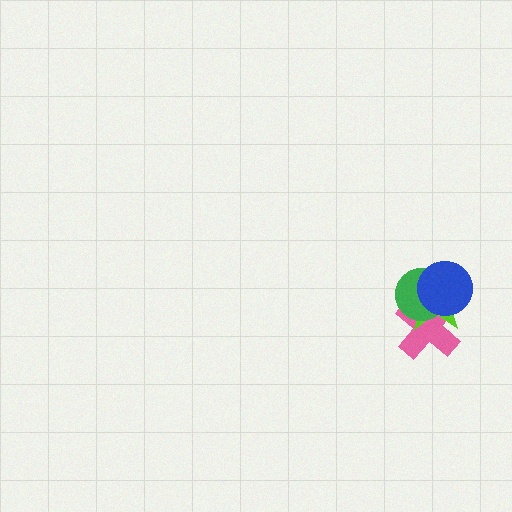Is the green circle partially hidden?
Yes, it is partially covered by another shape.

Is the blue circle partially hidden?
No, no other shape covers it.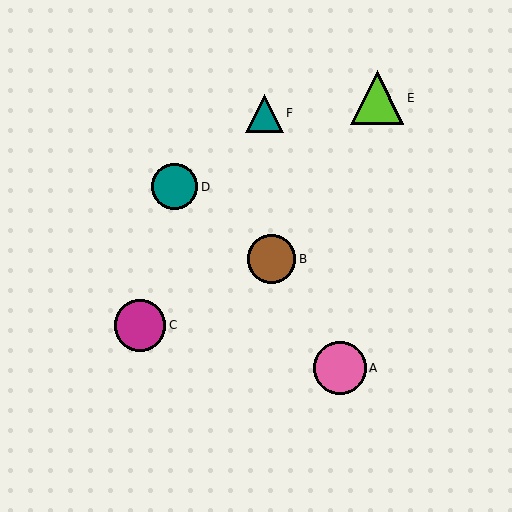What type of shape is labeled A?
Shape A is a pink circle.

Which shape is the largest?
The lime triangle (labeled E) is the largest.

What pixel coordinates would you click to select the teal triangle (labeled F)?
Click at (265, 113) to select the teal triangle F.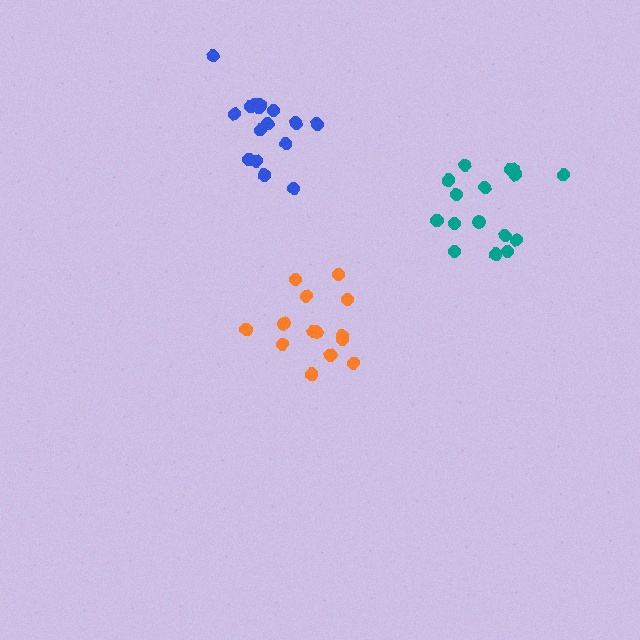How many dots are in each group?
Group 1: 14 dots, Group 2: 16 dots, Group 3: 16 dots (46 total).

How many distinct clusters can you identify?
There are 3 distinct clusters.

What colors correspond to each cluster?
The clusters are colored: orange, teal, blue.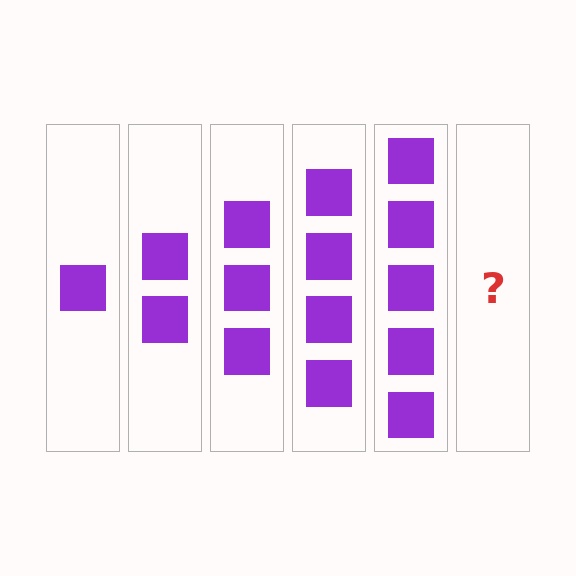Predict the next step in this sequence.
The next step is 6 squares.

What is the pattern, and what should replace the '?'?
The pattern is that each step adds one more square. The '?' should be 6 squares.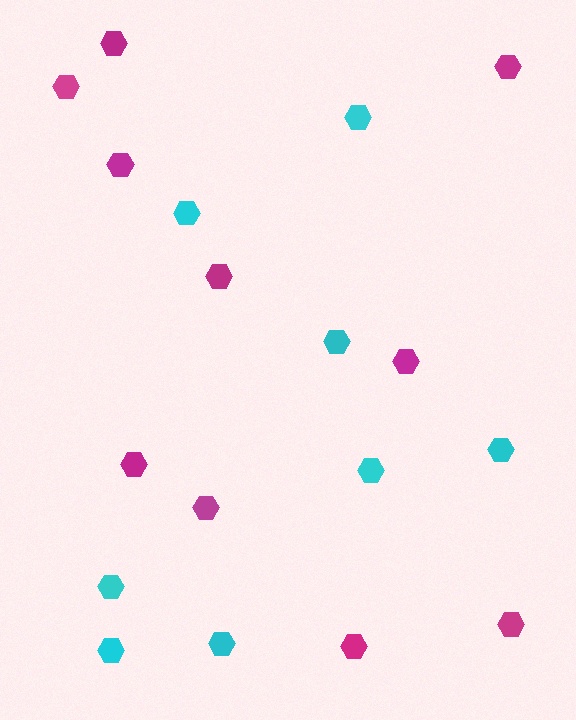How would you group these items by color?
There are 2 groups: one group of magenta hexagons (10) and one group of cyan hexagons (8).